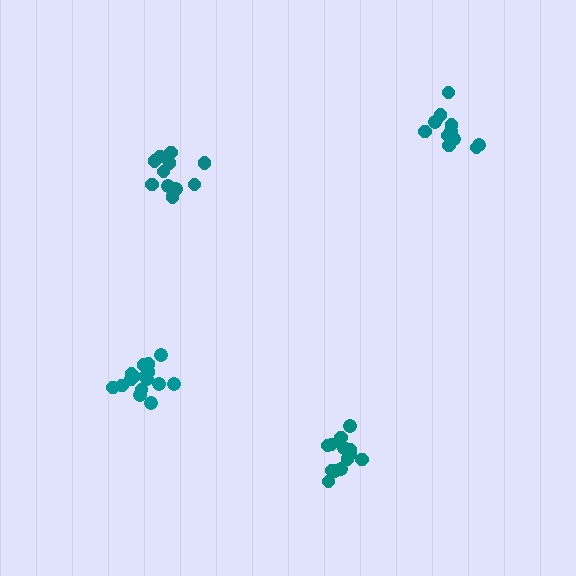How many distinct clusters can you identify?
There are 4 distinct clusters.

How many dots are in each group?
Group 1: 11 dots, Group 2: 16 dots, Group 3: 13 dots, Group 4: 11 dots (51 total).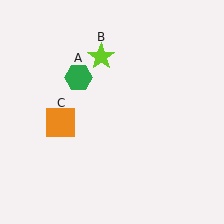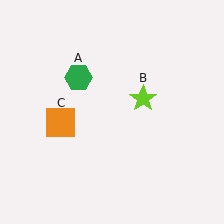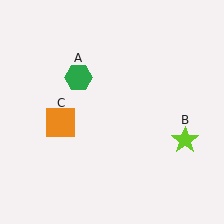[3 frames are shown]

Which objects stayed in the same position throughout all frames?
Green hexagon (object A) and orange square (object C) remained stationary.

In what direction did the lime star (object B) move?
The lime star (object B) moved down and to the right.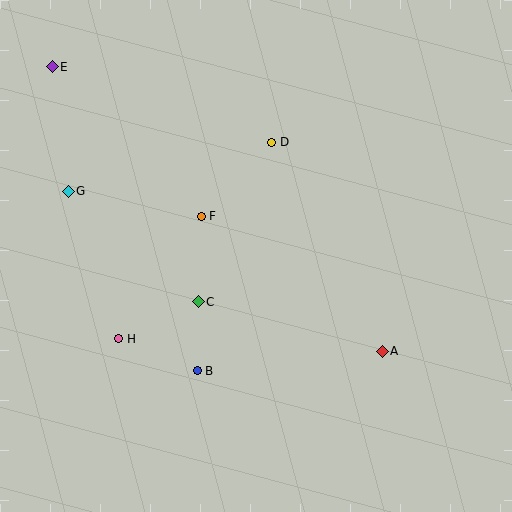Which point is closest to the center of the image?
Point F at (201, 216) is closest to the center.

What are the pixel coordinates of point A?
Point A is at (382, 351).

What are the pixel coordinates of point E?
Point E is at (52, 67).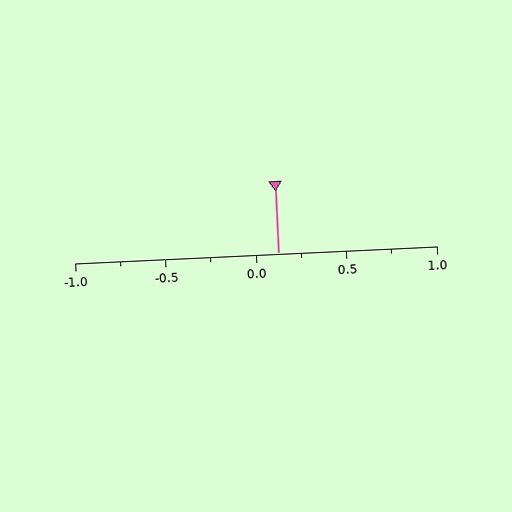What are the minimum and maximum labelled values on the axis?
The axis runs from -1.0 to 1.0.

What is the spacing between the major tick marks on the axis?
The major ticks are spaced 0.5 apart.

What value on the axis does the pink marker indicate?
The marker indicates approximately 0.12.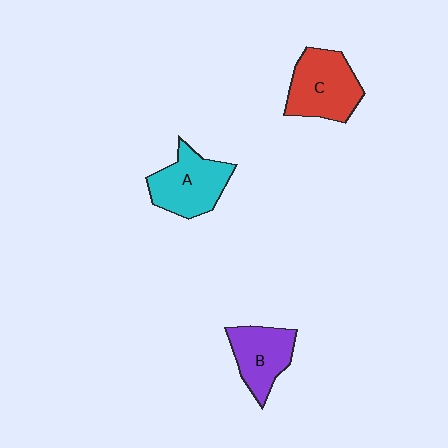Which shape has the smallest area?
Shape B (purple).